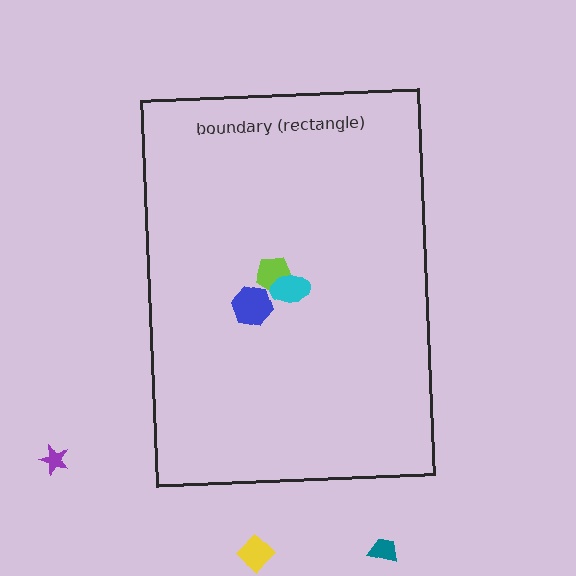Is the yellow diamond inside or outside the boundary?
Outside.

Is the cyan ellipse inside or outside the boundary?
Inside.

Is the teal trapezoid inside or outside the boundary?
Outside.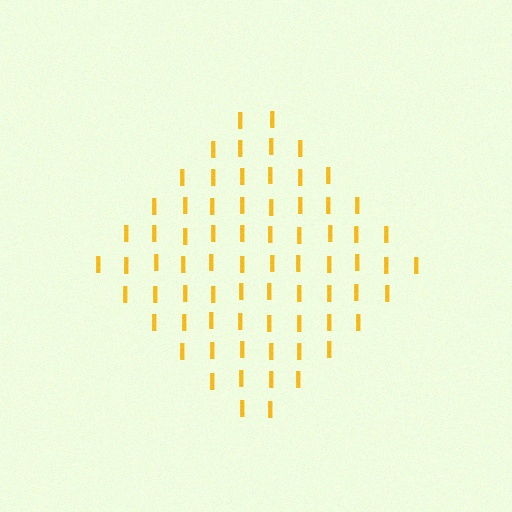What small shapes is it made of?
It is made of small letter I's.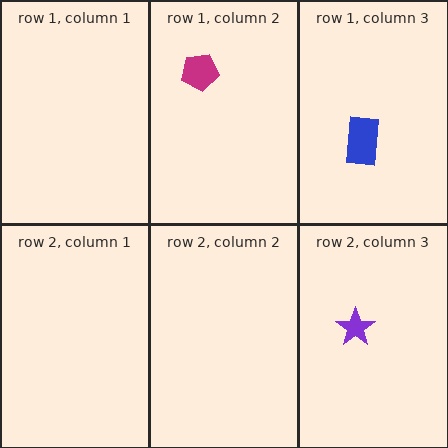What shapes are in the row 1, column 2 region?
The magenta pentagon.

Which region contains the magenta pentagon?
The row 1, column 2 region.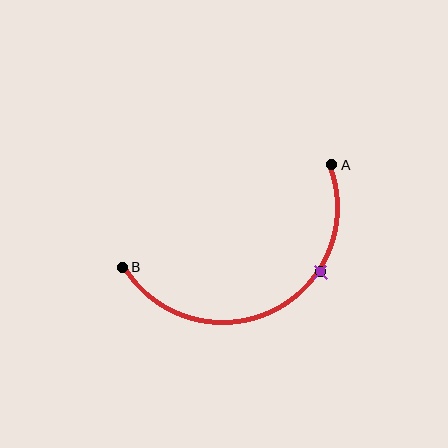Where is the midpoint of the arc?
The arc midpoint is the point on the curve farthest from the straight line joining A and B. It sits below that line.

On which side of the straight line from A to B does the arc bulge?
The arc bulges below the straight line connecting A and B.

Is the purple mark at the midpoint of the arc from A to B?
No. The purple mark lies on the arc but is closer to endpoint A. The arc midpoint would be at the point on the curve equidistant along the arc from both A and B.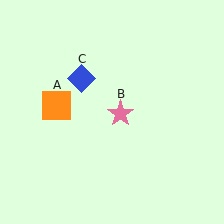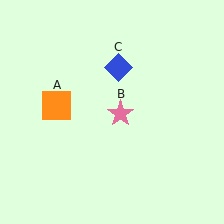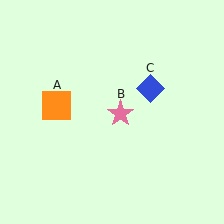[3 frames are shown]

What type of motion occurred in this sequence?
The blue diamond (object C) rotated clockwise around the center of the scene.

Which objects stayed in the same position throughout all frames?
Orange square (object A) and pink star (object B) remained stationary.